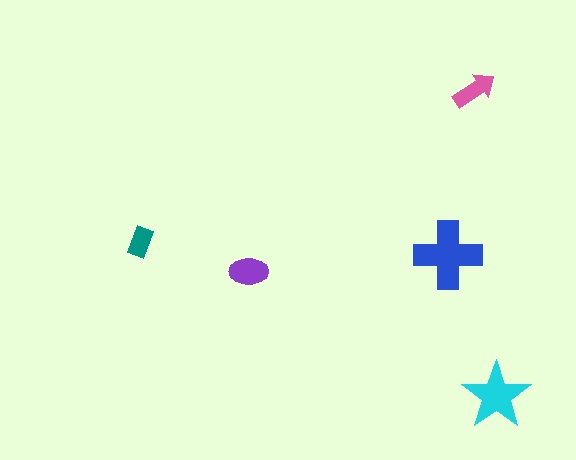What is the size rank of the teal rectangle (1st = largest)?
5th.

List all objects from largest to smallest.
The blue cross, the cyan star, the purple ellipse, the pink arrow, the teal rectangle.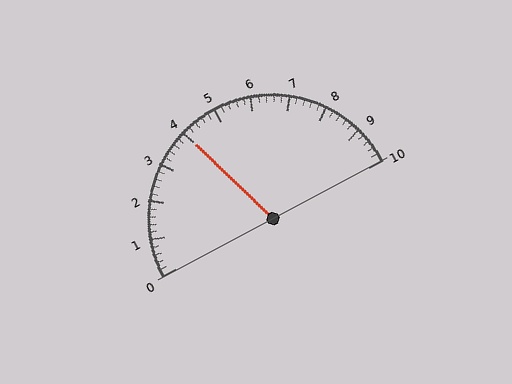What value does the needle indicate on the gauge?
The needle indicates approximately 4.0.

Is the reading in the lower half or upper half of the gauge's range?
The reading is in the lower half of the range (0 to 10).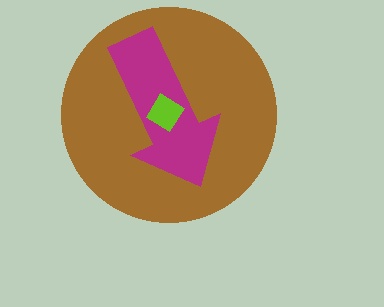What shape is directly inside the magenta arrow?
The lime diamond.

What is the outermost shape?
The brown circle.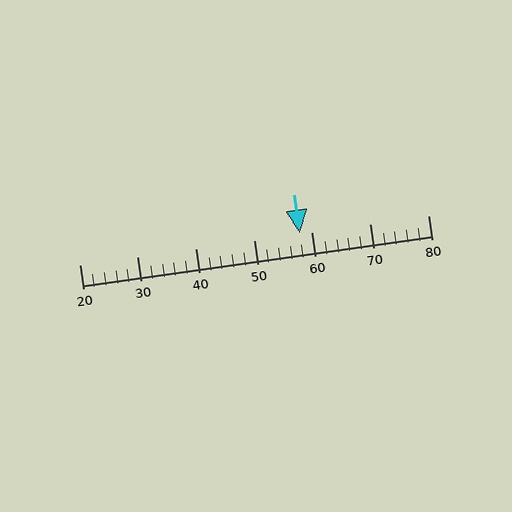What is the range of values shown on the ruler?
The ruler shows values from 20 to 80.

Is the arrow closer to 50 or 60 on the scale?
The arrow is closer to 60.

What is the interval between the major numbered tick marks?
The major tick marks are spaced 10 units apart.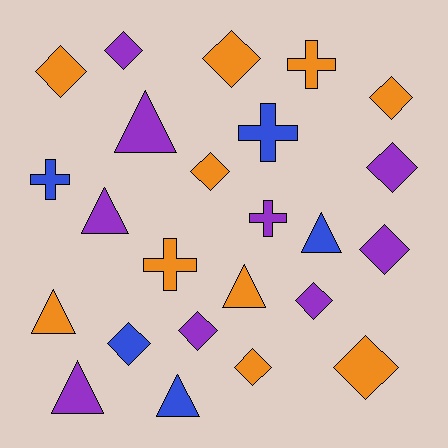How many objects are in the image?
There are 24 objects.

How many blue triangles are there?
There are 2 blue triangles.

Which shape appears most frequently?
Diamond, with 12 objects.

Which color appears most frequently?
Orange, with 10 objects.